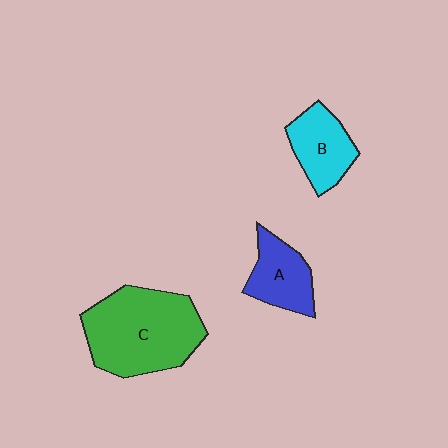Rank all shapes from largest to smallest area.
From largest to smallest: C (green), B (cyan), A (blue).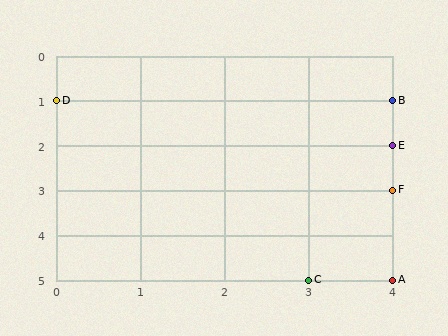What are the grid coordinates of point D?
Point D is at grid coordinates (0, 1).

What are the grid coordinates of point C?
Point C is at grid coordinates (3, 5).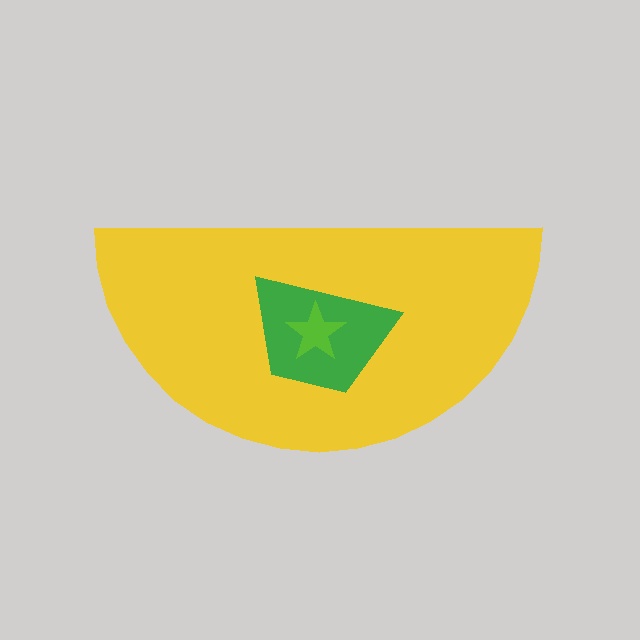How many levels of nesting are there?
3.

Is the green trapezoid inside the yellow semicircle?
Yes.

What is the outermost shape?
The yellow semicircle.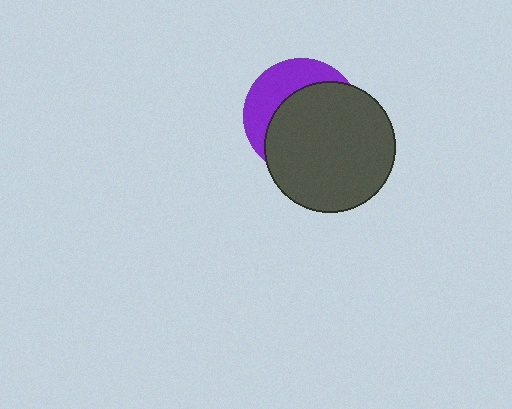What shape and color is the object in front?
The object in front is a dark gray circle.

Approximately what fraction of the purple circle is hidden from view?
Roughly 65% of the purple circle is hidden behind the dark gray circle.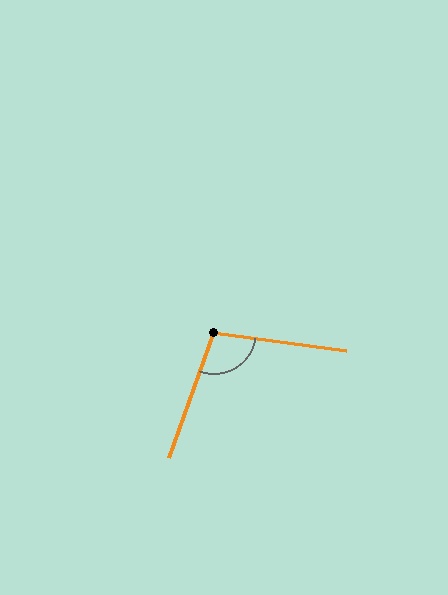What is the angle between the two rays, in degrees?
Approximately 102 degrees.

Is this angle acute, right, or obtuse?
It is obtuse.